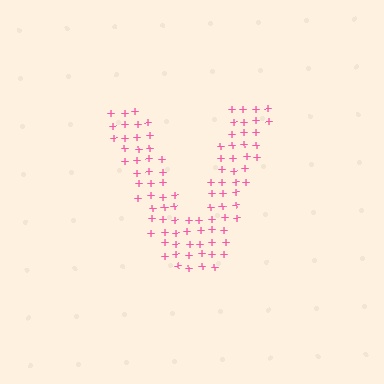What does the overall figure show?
The overall figure shows the letter V.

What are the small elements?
The small elements are plus signs.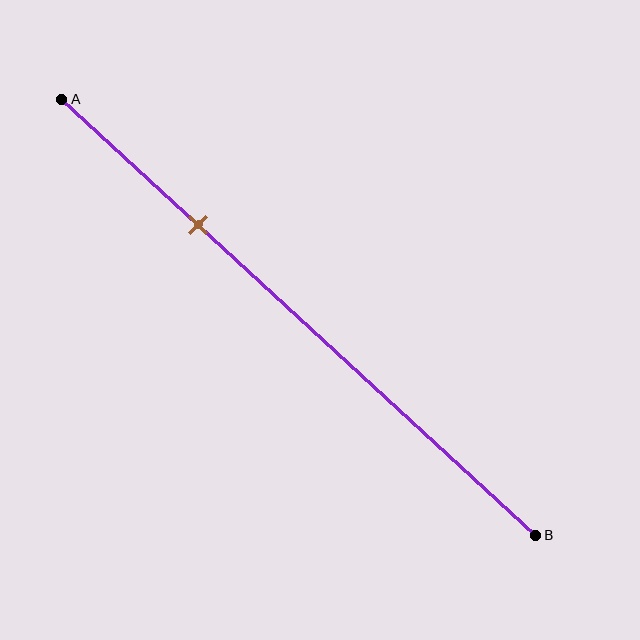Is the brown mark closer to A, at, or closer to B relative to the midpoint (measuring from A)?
The brown mark is closer to point A than the midpoint of segment AB.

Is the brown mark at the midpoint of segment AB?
No, the mark is at about 30% from A, not at the 50% midpoint.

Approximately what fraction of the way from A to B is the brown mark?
The brown mark is approximately 30% of the way from A to B.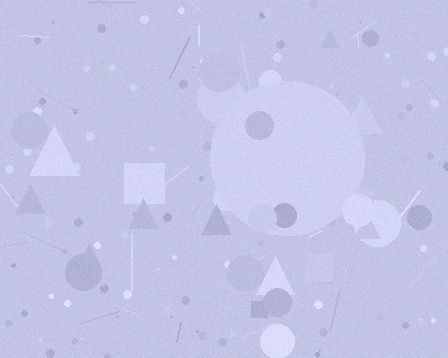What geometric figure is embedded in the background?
A circle is embedded in the background.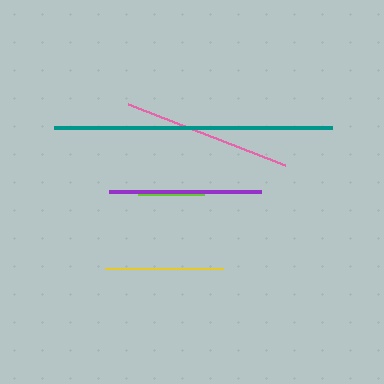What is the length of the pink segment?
The pink segment is approximately 169 pixels long.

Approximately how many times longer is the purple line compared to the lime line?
The purple line is approximately 2.3 times the length of the lime line.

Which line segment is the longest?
The teal line is the longest at approximately 279 pixels.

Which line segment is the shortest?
The lime line is the shortest at approximately 66 pixels.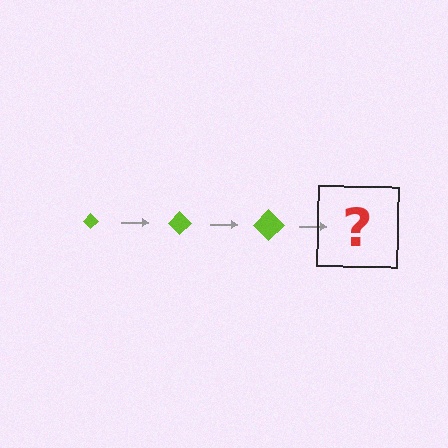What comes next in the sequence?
The next element should be a lime diamond, larger than the previous one.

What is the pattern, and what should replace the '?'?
The pattern is that the diamond gets progressively larger each step. The '?' should be a lime diamond, larger than the previous one.